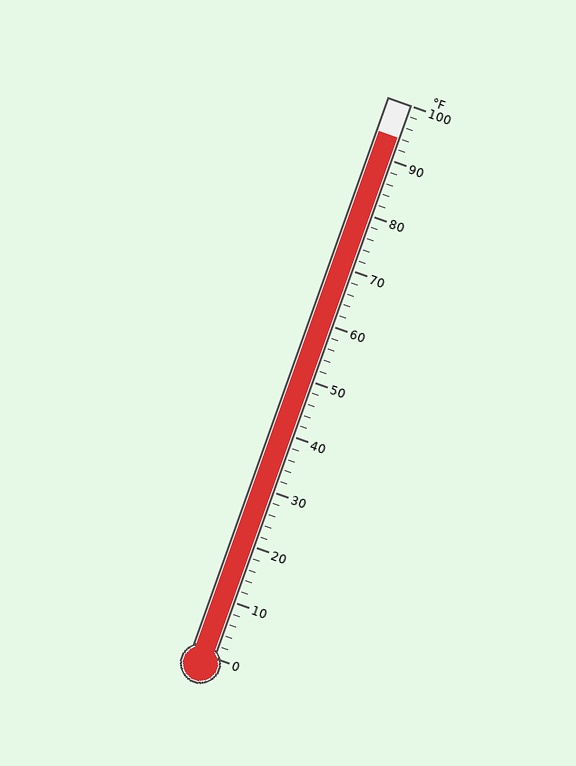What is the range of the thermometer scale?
The thermometer scale ranges from 0°F to 100°F.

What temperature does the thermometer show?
The thermometer shows approximately 94°F.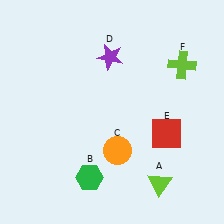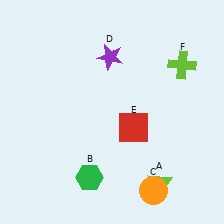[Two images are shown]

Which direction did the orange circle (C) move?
The orange circle (C) moved down.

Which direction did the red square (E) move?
The red square (E) moved left.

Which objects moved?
The objects that moved are: the orange circle (C), the red square (E).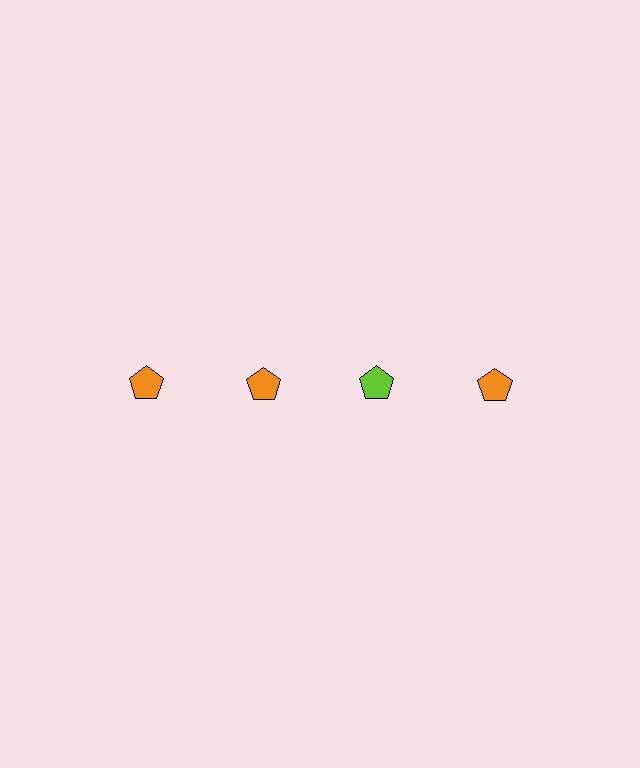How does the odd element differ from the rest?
It has a different color: lime instead of orange.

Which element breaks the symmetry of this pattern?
The lime pentagon in the top row, center column breaks the symmetry. All other shapes are orange pentagons.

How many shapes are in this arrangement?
There are 4 shapes arranged in a grid pattern.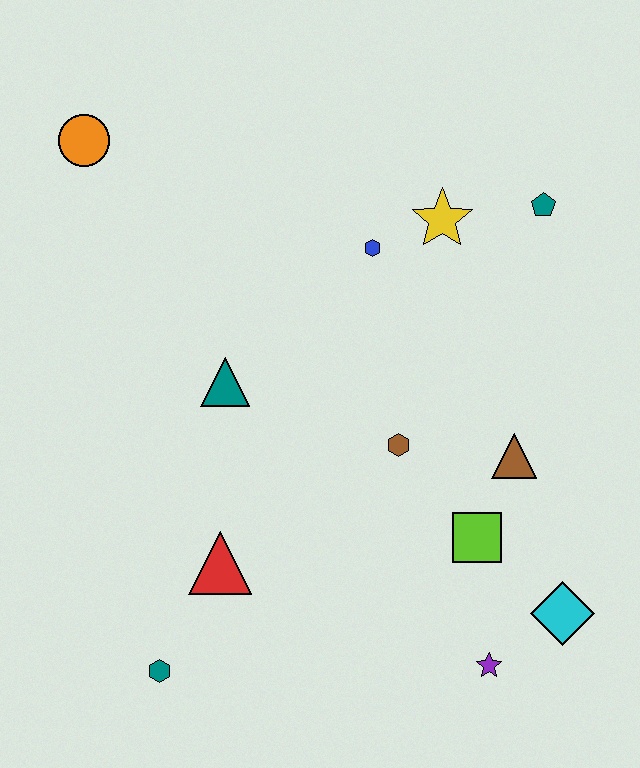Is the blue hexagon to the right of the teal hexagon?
Yes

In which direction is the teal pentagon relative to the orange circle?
The teal pentagon is to the right of the orange circle.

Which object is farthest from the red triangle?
The teal pentagon is farthest from the red triangle.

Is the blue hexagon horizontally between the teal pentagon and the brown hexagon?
No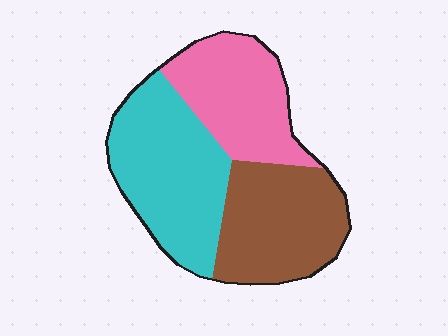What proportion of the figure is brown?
Brown takes up between a quarter and a half of the figure.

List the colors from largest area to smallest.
From largest to smallest: cyan, brown, pink.